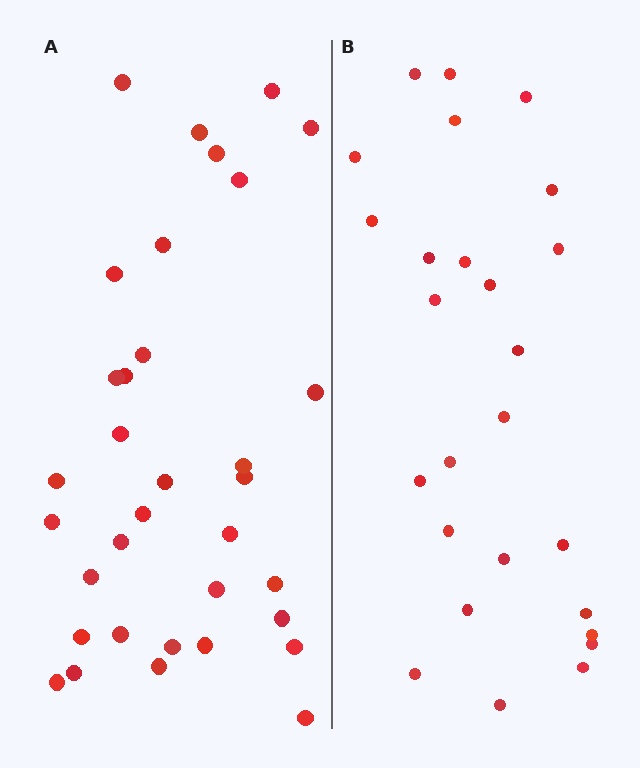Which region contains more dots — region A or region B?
Region A (the left region) has more dots.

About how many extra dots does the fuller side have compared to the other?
Region A has roughly 8 or so more dots than region B.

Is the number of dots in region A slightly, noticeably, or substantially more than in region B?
Region A has noticeably more, but not dramatically so. The ratio is roughly 1.3 to 1.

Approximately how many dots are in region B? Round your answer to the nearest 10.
About 30 dots. (The exact count is 26, which rounds to 30.)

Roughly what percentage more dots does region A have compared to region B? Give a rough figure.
About 30% more.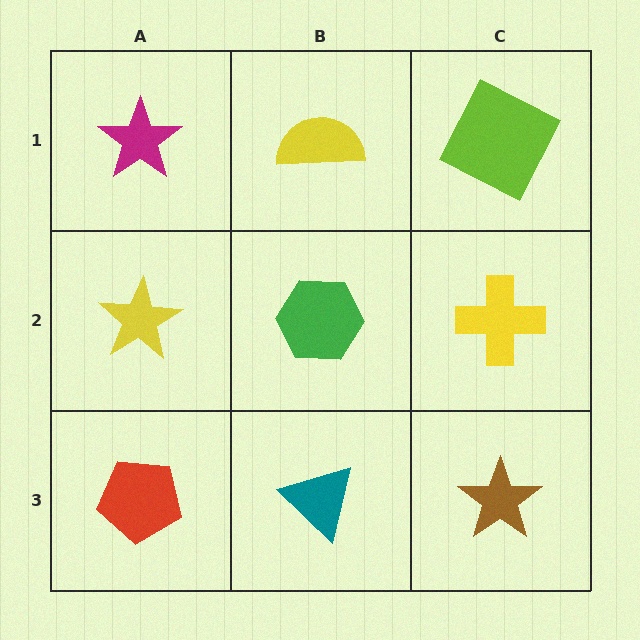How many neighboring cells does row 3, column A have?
2.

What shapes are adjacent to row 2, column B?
A yellow semicircle (row 1, column B), a teal triangle (row 3, column B), a yellow star (row 2, column A), a yellow cross (row 2, column C).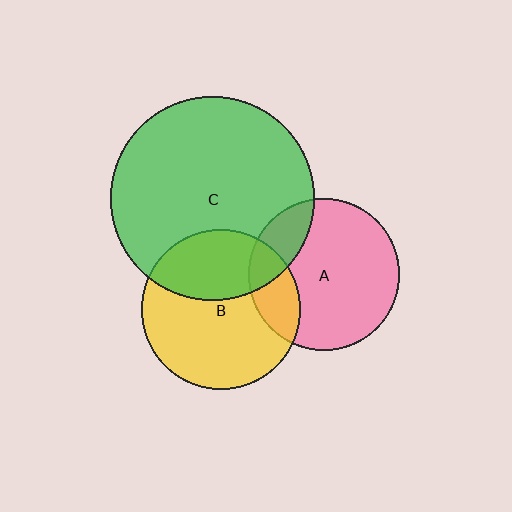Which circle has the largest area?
Circle C (green).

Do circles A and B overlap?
Yes.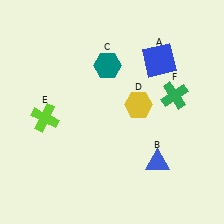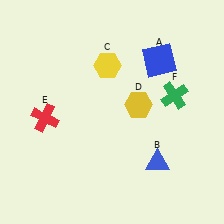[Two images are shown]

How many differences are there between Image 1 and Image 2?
There are 2 differences between the two images.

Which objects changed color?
C changed from teal to yellow. E changed from lime to red.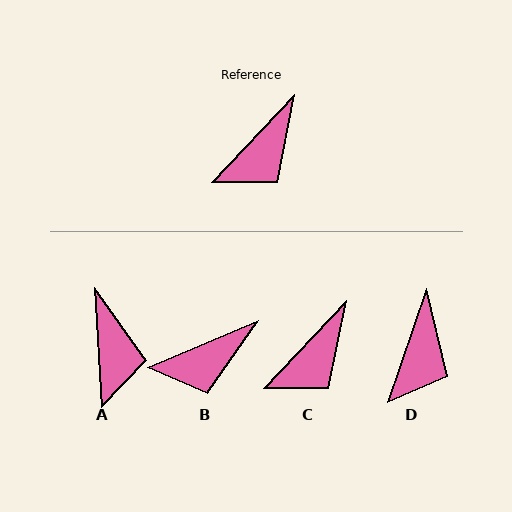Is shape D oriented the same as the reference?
No, it is off by about 25 degrees.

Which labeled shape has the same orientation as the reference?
C.